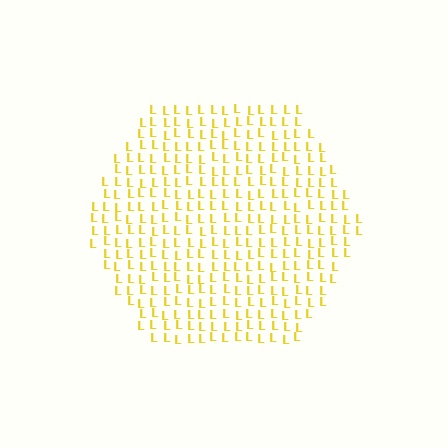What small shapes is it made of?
It is made of small letter L's.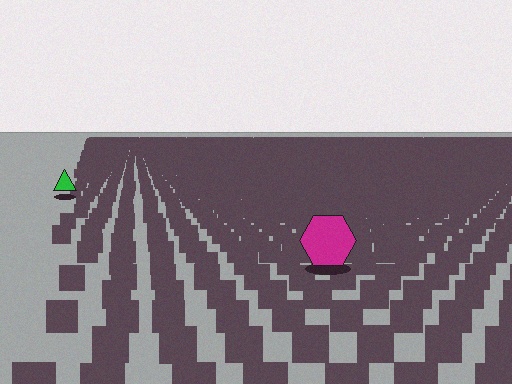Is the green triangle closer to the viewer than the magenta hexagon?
No. The magenta hexagon is closer — you can tell from the texture gradient: the ground texture is coarser near it.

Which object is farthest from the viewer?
The green triangle is farthest from the viewer. It appears smaller and the ground texture around it is denser.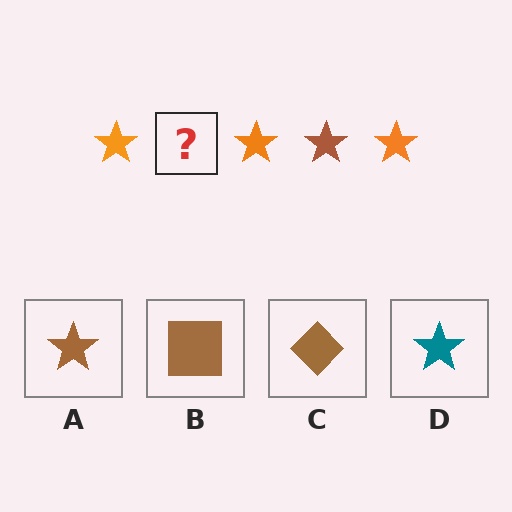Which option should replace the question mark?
Option A.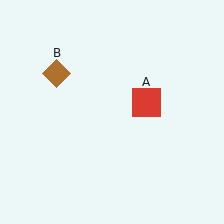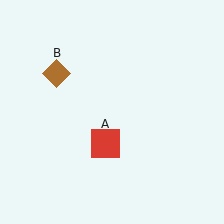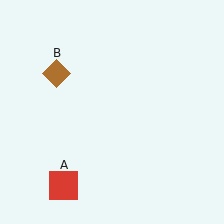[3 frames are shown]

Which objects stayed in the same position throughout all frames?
Brown diamond (object B) remained stationary.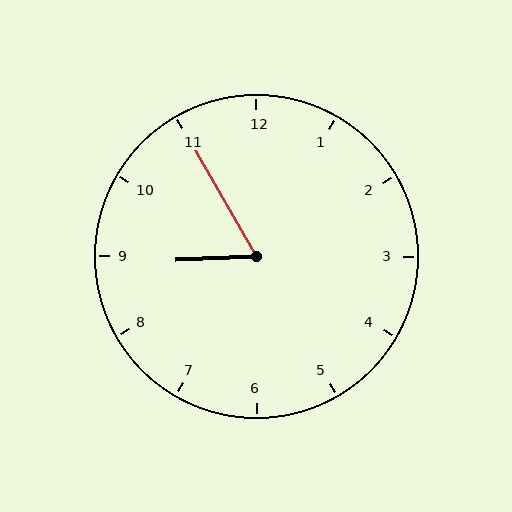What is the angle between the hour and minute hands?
Approximately 62 degrees.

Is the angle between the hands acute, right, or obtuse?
It is acute.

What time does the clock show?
8:55.